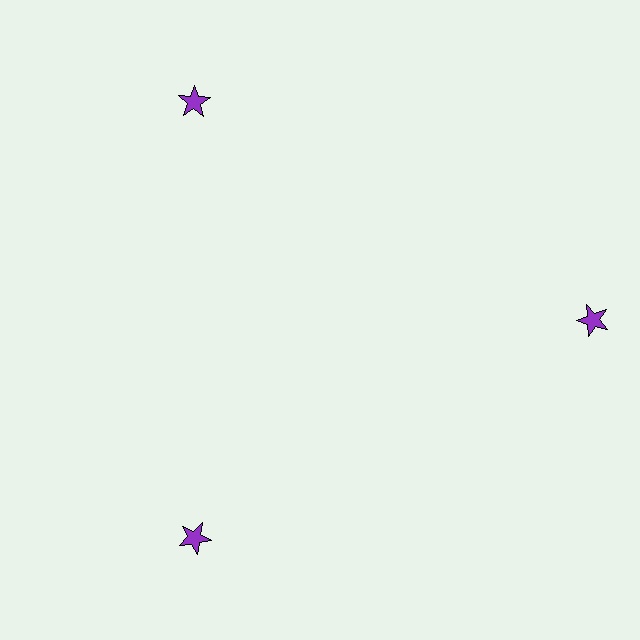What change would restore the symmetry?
The symmetry would be restored by moving it inward, back onto the ring so that all 3 stars sit at equal angles and equal distance from the center.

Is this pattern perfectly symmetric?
No. The 3 purple stars are arranged in a ring, but one element near the 3 o'clock position is pushed outward from the center, breaking the 3-fold rotational symmetry.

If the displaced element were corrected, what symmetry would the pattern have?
It would have 3-fold rotational symmetry — the pattern would map onto itself every 120 degrees.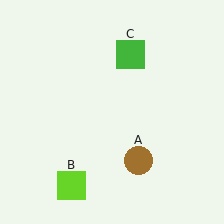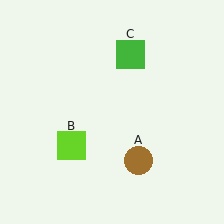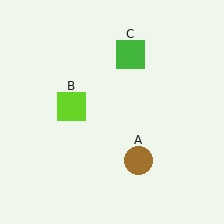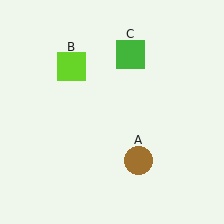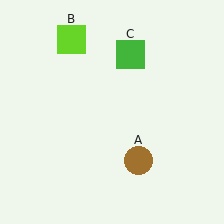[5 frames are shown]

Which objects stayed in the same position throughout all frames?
Brown circle (object A) and green square (object C) remained stationary.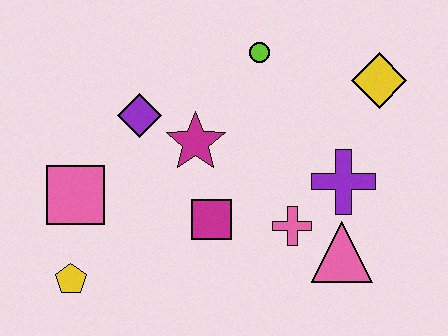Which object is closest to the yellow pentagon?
The pink square is closest to the yellow pentagon.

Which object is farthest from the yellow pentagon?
The yellow diamond is farthest from the yellow pentagon.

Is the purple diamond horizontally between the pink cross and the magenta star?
No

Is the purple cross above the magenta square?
Yes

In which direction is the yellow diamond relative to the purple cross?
The yellow diamond is above the purple cross.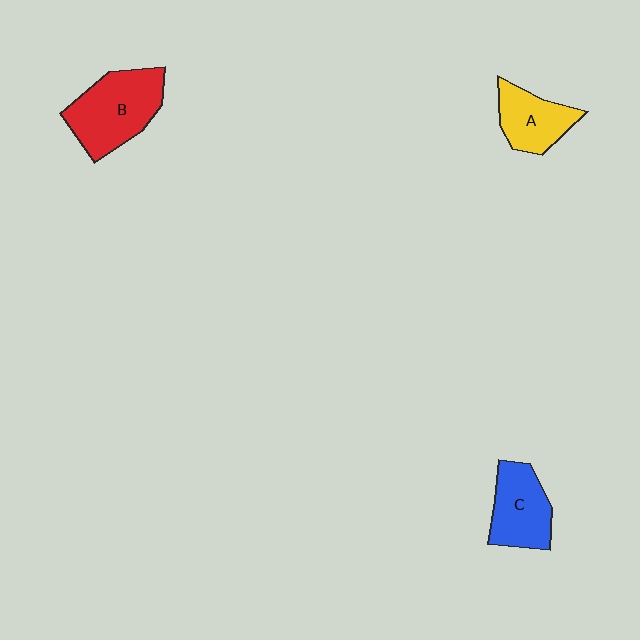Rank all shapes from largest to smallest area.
From largest to smallest: B (red), C (blue), A (yellow).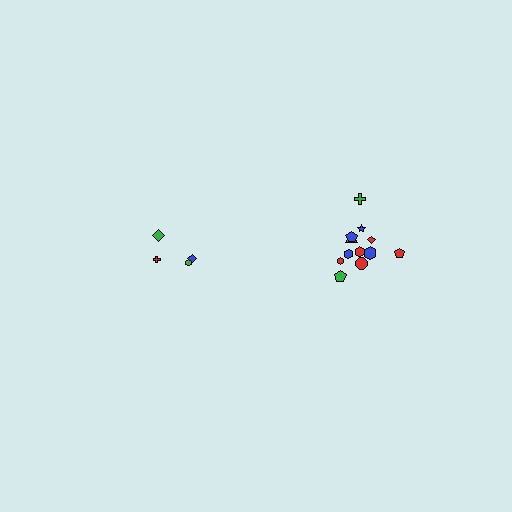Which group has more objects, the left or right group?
The right group.